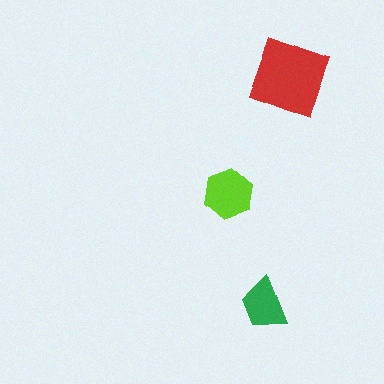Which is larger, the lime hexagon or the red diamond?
The red diamond.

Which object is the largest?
The red diamond.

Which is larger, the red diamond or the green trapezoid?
The red diamond.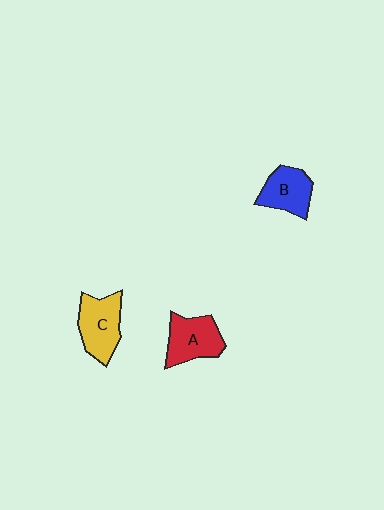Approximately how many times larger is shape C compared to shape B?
Approximately 1.2 times.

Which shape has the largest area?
Shape C (yellow).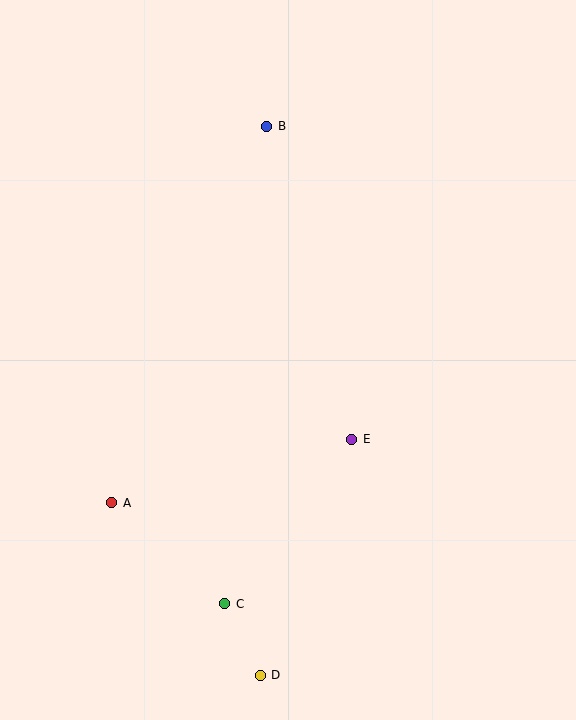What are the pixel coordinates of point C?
Point C is at (225, 604).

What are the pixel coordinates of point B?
Point B is at (267, 126).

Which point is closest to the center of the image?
Point E at (352, 439) is closest to the center.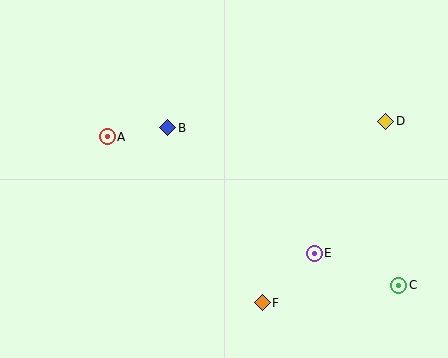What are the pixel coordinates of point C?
Point C is at (399, 285).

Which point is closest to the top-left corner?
Point A is closest to the top-left corner.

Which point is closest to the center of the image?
Point B at (168, 128) is closest to the center.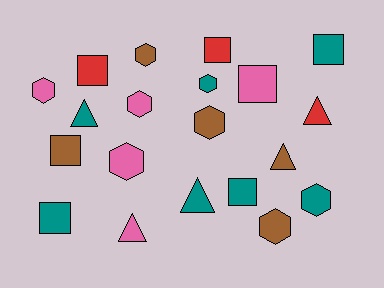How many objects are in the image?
There are 20 objects.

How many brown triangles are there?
There is 1 brown triangle.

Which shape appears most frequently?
Hexagon, with 8 objects.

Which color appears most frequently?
Teal, with 7 objects.